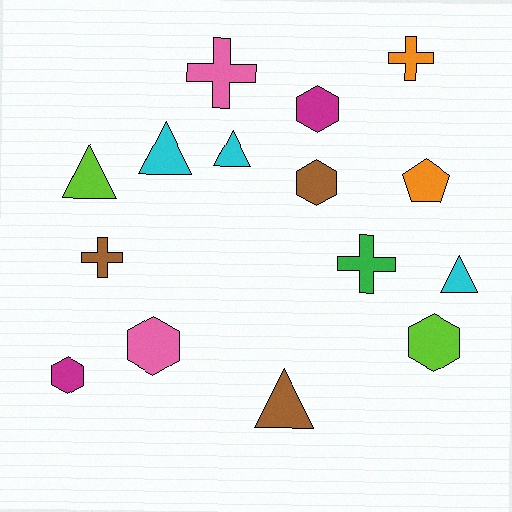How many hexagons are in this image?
There are 5 hexagons.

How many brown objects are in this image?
There are 3 brown objects.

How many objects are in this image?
There are 15 objects.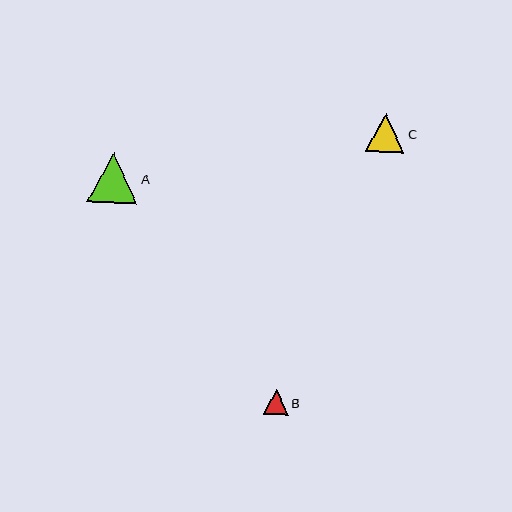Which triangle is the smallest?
Triangle B is the smallest with a size of approximately 25 pixels.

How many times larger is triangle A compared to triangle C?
Triangle A is approximately 1.3 times the size of triangle C.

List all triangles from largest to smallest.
From largest to smallest: A, C, B.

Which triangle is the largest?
Triangle A is the largest with a size of approximately 50 pixels.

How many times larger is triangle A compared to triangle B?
Triangle A is approximately 2.0 times the size of triangle B.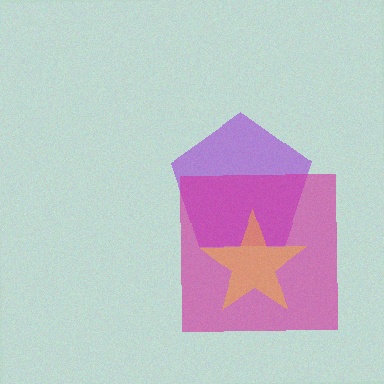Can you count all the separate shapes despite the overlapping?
Yes, there are 3 separate shapes.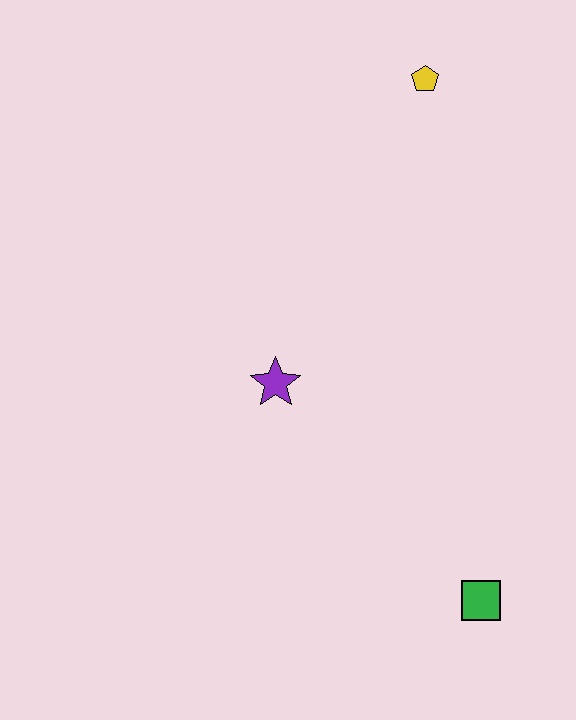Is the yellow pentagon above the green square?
Yes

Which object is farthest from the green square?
The yellow pentagon is farthest from the green square.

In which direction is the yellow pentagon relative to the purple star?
The yellow pentagon is above the purple star.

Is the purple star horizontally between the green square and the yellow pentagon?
No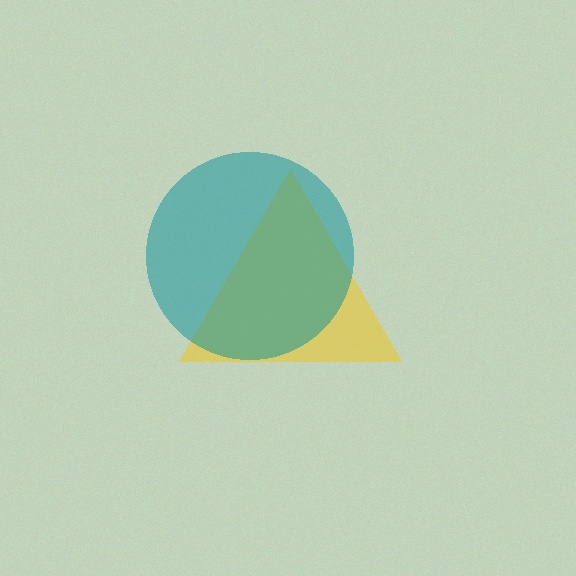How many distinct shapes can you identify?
There are 2 distinct shapes: a yellow triangle, a teal circle.